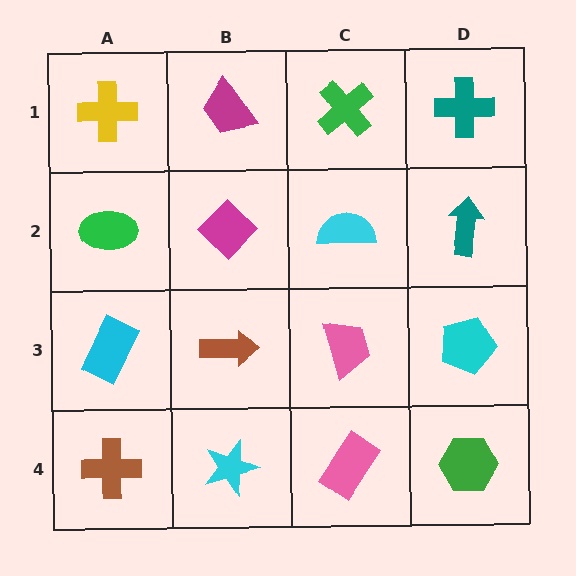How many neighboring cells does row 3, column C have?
4.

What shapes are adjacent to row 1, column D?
A teal arrow (row 2, column D), a green cross (row 1, column C).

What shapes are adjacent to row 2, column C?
A green cross (row 1, column C), a pink trapezoid (row 3, column C), a magenta diamond (row 2, column B), a teal arrow (row 2, column D).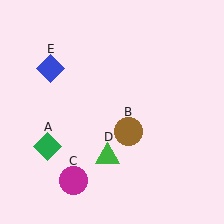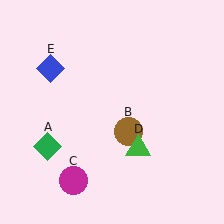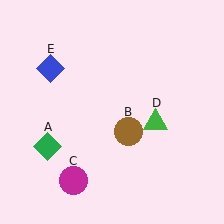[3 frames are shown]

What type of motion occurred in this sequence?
The green triangle (object D) rotated counterclockwise around the center of the scene.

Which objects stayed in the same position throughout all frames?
Green diamond (object A) and brown circle (object B) and magenta circle (object C) and blue diamond (object E) remained stationary.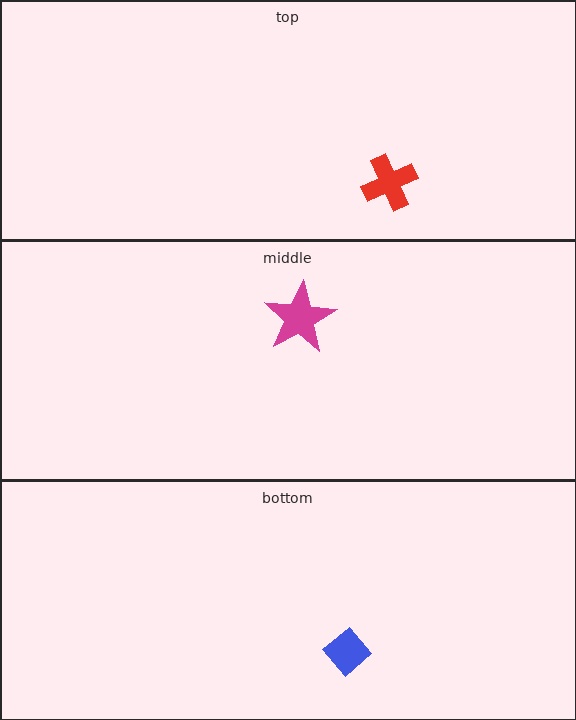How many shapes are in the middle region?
1.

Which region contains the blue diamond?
The bottom region.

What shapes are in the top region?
The red cross.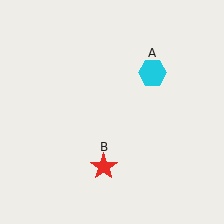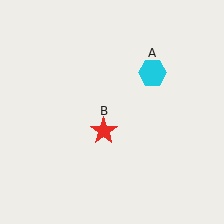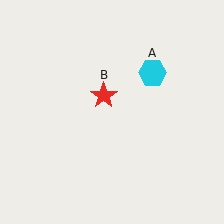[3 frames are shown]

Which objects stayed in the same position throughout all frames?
Cyan hexagon (object A) remained stationary.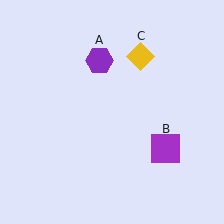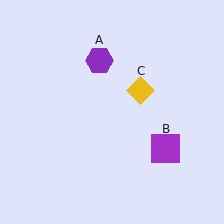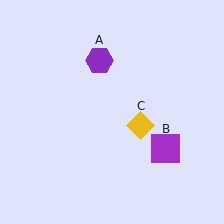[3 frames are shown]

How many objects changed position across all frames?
1 object changed position: yellow diamond (object C).